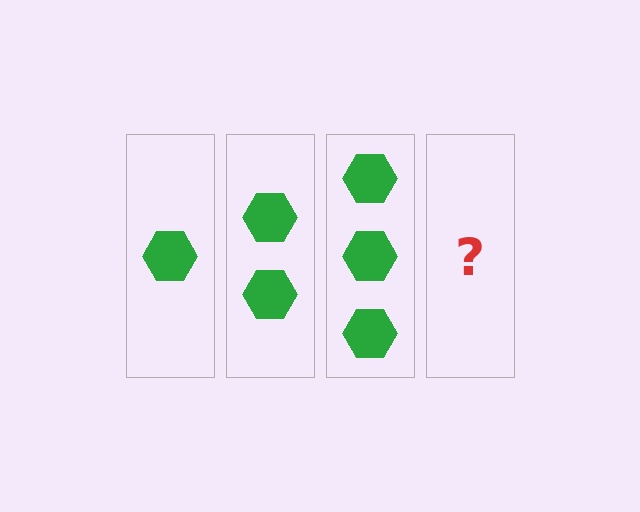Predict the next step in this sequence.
The next step is 4 hexagons.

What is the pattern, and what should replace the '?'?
The pattern is that each step adds one more hexagon. The '?' should be 4 hexagons.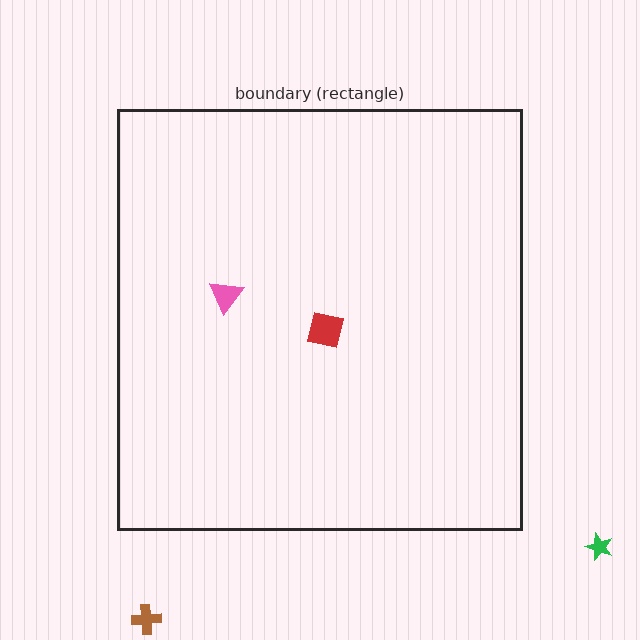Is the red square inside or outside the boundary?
Inside.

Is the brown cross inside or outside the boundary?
Outside.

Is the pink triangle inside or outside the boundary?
Inside.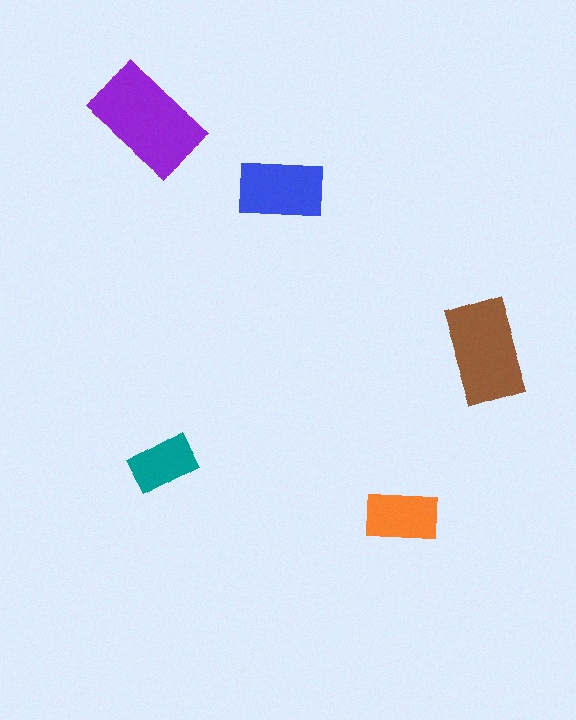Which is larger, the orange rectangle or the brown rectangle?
The brown one.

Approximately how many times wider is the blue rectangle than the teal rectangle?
About 1.5 times wider.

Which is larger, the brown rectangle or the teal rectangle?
The brown one.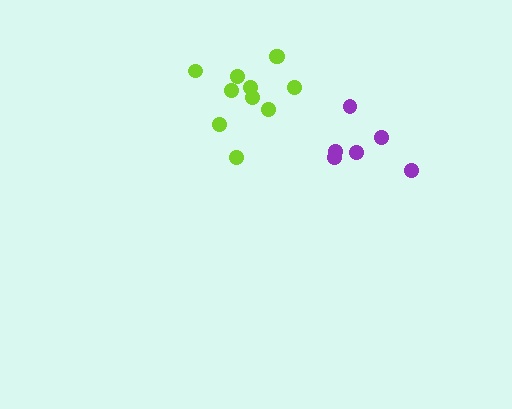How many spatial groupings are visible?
There are 2 spatial groupings.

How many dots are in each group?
Group 1: 11 dots, Group 2: 6 dots (17 total).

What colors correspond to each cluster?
The clusters are colored: lime, purple.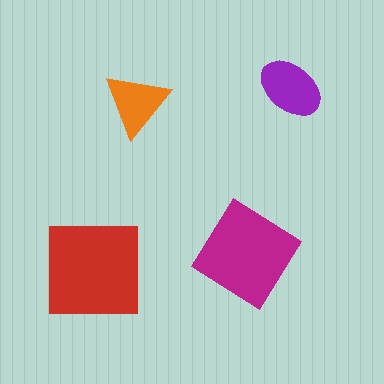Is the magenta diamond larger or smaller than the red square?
Smaller.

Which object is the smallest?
The orange triangle.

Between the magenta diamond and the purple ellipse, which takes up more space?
The magenta diamond.